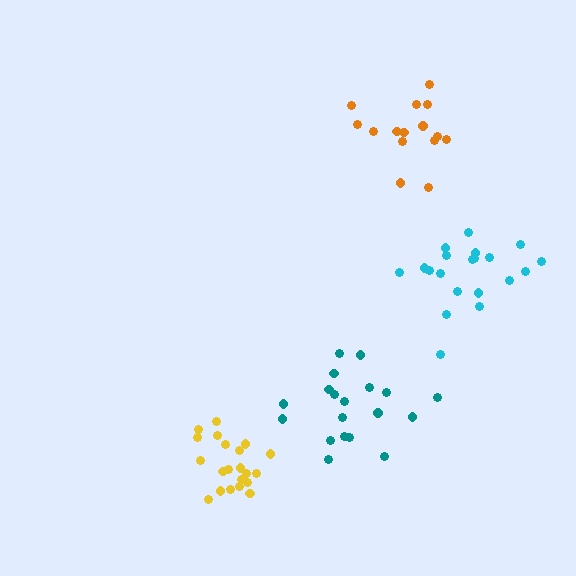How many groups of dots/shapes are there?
There are 4 groups.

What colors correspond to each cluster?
The clusters are colored: teal, orange, cyan, yellow.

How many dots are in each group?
Group 1: 19 dots, Group 2: 15 dots, Group 3: 20 dots, Group 4: 21 dots (75 total).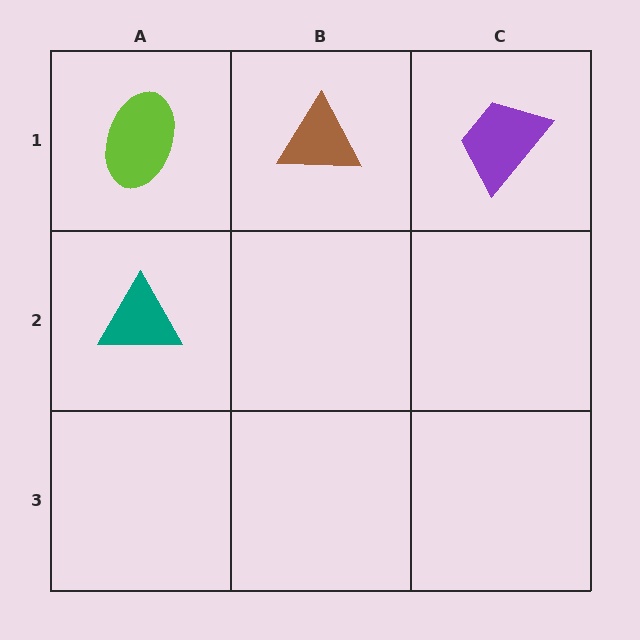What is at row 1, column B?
A brown triangle.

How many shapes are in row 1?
3 shapes.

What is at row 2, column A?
A teal triangle.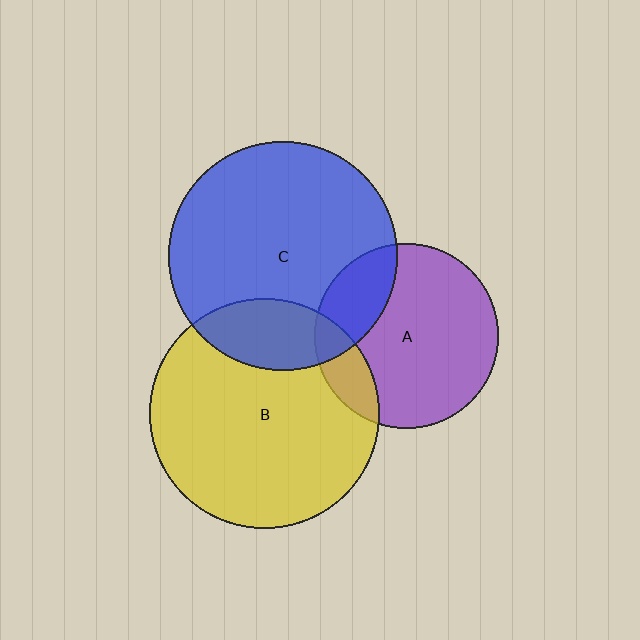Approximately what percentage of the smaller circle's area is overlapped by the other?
Approximately 20%.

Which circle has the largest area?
Circle B (yellow).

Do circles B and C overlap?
Yes.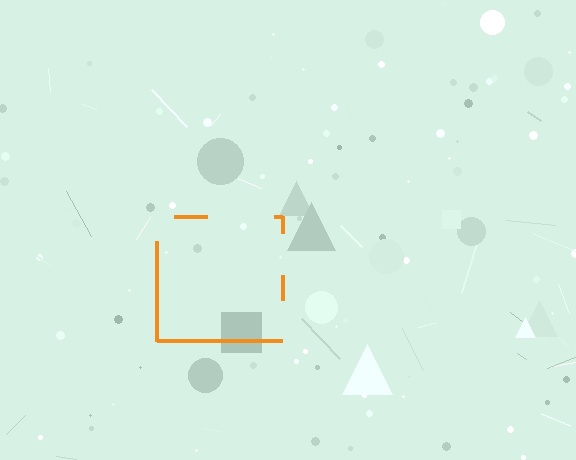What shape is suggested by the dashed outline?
The dashed outline suggests a square.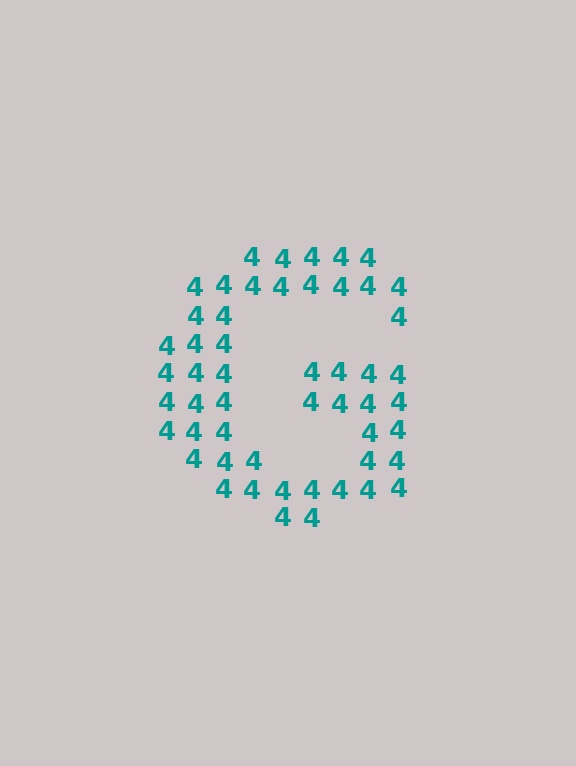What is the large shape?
The large shape is the letter G.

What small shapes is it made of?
It is made of small digit 4's.